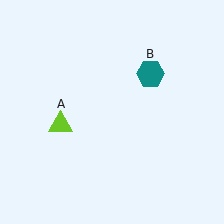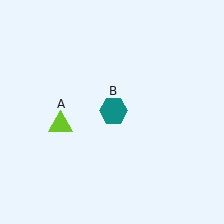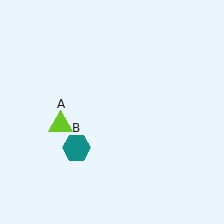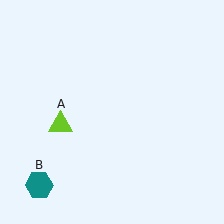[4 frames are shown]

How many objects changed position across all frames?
1 object changed position: teal hexagon (object B).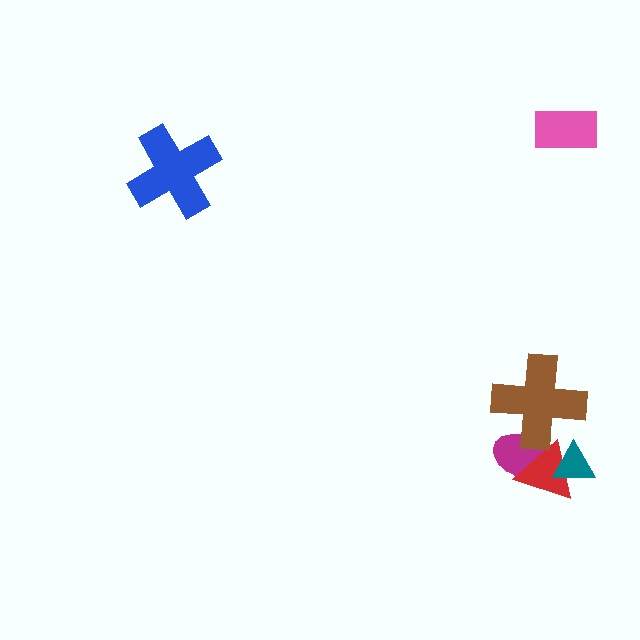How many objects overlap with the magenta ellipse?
3 objects overlap with the magenta ellipse.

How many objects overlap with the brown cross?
2 objects overlap with the brown cross.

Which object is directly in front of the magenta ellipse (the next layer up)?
The red triangle is directly in front of the magenta ellipse.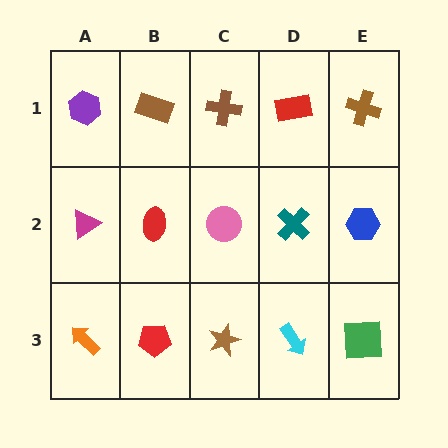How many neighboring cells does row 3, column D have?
3.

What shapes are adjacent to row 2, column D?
A red rectangle (row 1, column D), a cyan arrow (row 3, column D), a pink circle (row 2, column C), a blue hexagon (row 2, column E).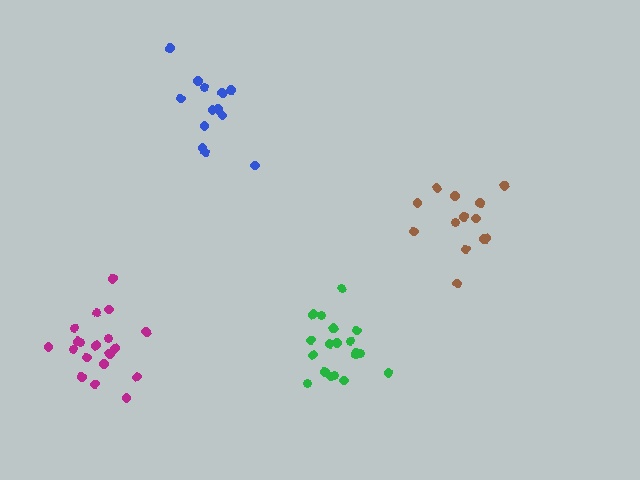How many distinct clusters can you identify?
There are 4 distinct clusters.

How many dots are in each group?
Group 1: 19 dots, Group 2: 13 dots, Group 3: 19 dots, Group 4: 13 dots (64 total).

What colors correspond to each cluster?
The clusters are colored: magenta, brown, green, blue.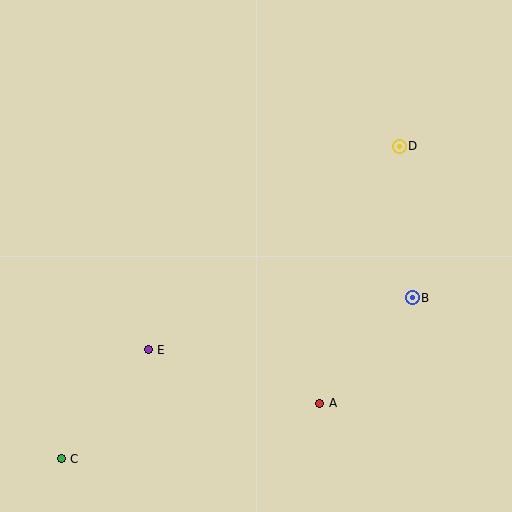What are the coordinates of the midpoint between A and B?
The midpoint between A and B is at (366, 350).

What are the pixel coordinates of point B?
Point B is at (412, 298).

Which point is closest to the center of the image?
Point E at (148, 350) is closest to the center.